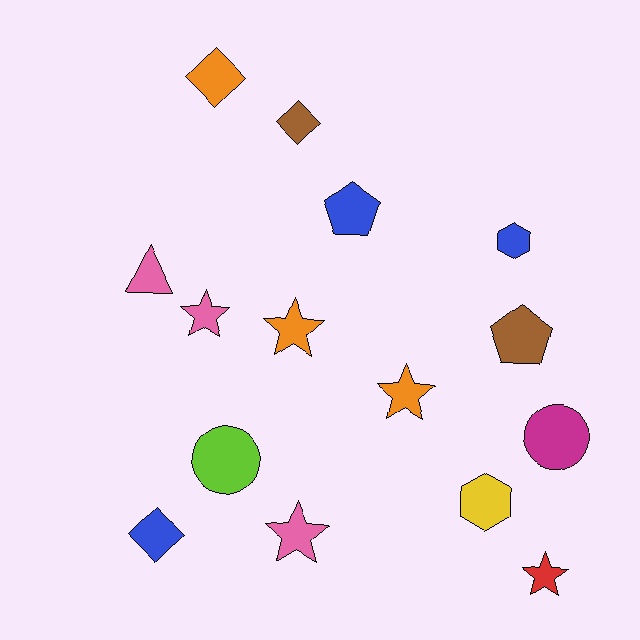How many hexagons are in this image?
There are 2 hexagons.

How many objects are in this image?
There are 15 objects.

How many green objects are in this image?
There are no green objects.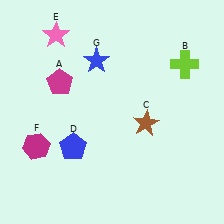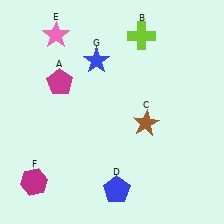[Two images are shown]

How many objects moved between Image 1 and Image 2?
3 objects moved between the two images.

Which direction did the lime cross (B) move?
The lime cross (B) moved left.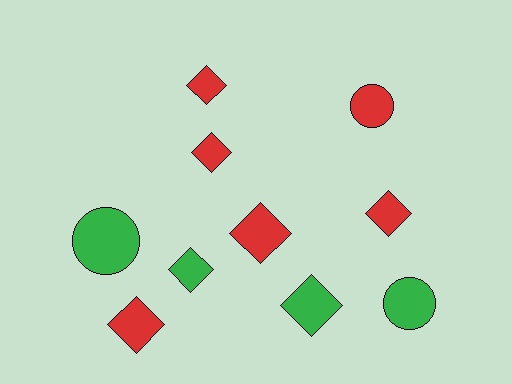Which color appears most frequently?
Red, with 6 objects.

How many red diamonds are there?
There are 5 red diamonds.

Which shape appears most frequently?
Diamond, with 7 objects.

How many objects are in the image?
There are 10 objects.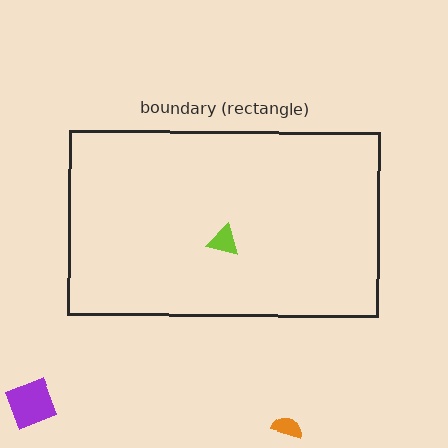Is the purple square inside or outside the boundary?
Outside.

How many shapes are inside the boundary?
1 inside, 2 outside.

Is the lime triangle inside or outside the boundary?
Inside.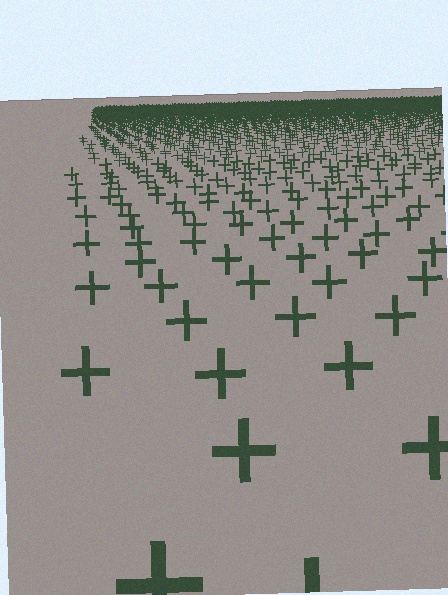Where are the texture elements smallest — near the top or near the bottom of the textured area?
Near the top.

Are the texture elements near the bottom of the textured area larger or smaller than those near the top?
Larger. Near the bottom, elements are closer to the viewer and appear at a bigger on-screen size.